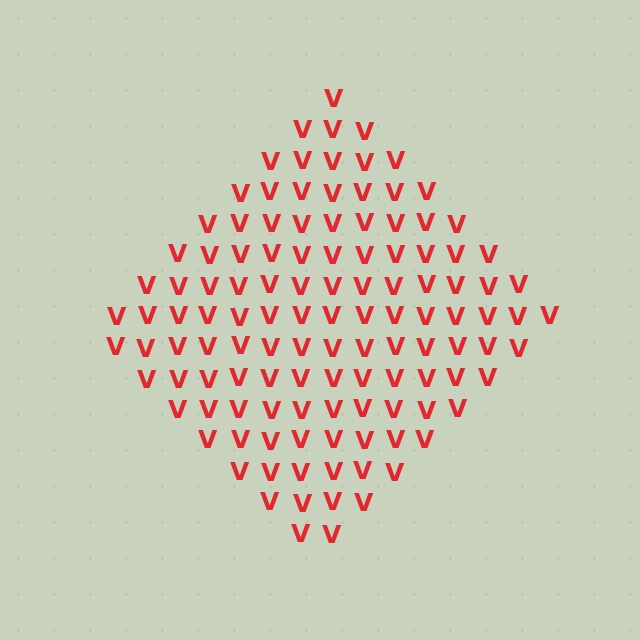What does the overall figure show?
The overall figure shows a diamond.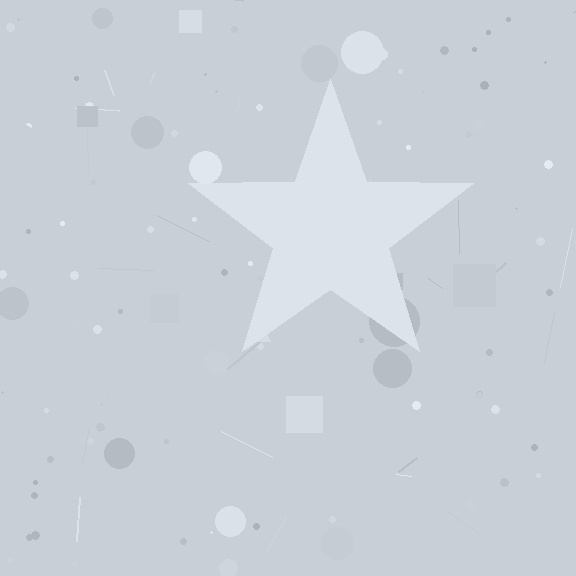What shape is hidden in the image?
A star is hidden in the image.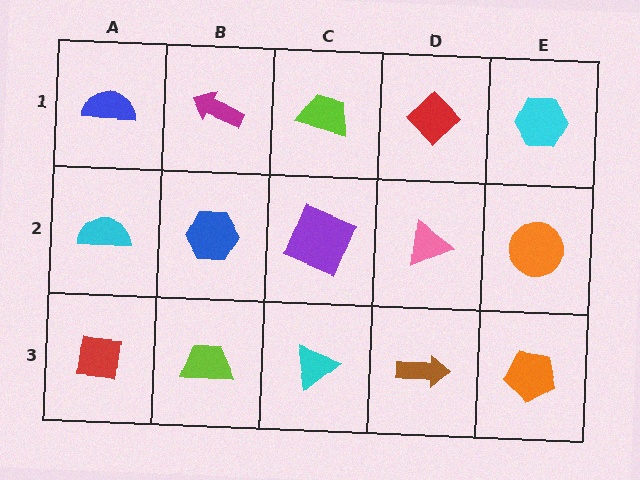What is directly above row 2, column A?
A blue semicircle.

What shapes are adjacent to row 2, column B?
A magenta arrow (row 1, column B), a lime trapezoid (row 3, column B), a cyan semicircle (row 2, column A), a purple square (row 2, column C).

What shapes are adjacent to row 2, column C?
A lime trapezoid (row 1, column C), a cyan triangle (row 3, column C), a blue hexagon (row 2, column B), a pink triangle (row 2, column D).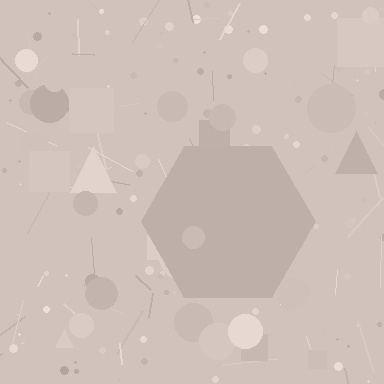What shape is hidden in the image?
A hexagon is hidden in the image.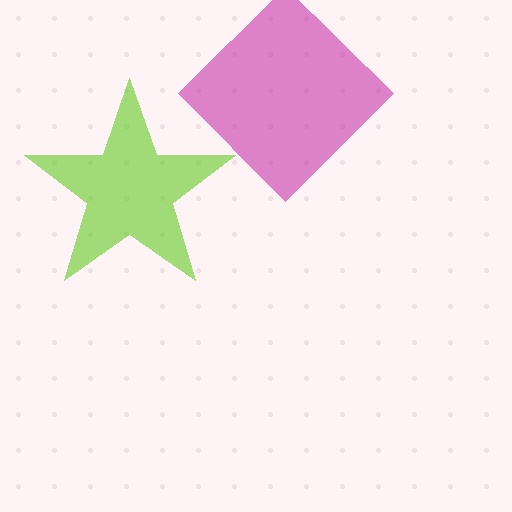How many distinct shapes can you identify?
There are 2 distinct shapes: a magenta diamond, a lime star.